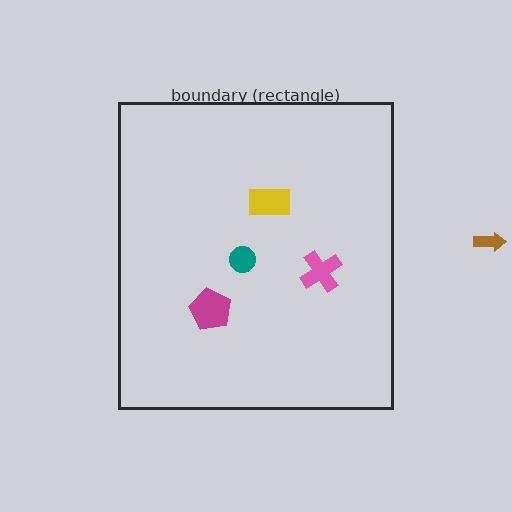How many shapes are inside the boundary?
4 inside, 1 outside.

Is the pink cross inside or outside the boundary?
Inside.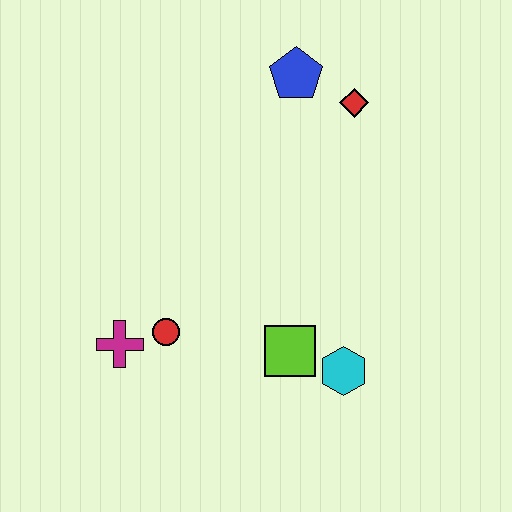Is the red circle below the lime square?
No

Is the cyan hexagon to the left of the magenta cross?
No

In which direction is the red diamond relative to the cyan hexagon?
The red diamond is above the cyan hexagon.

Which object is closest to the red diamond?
The blue pentagon is closest to the red diamond.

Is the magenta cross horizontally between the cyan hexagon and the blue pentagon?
No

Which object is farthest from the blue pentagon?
The magenta cross is farthest from the blue pentagon.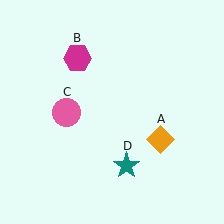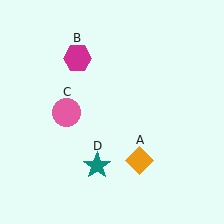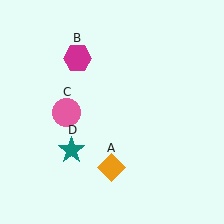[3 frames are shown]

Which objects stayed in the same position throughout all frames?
Magenta hexagon (object B) and pink circle (object C) remained stationary.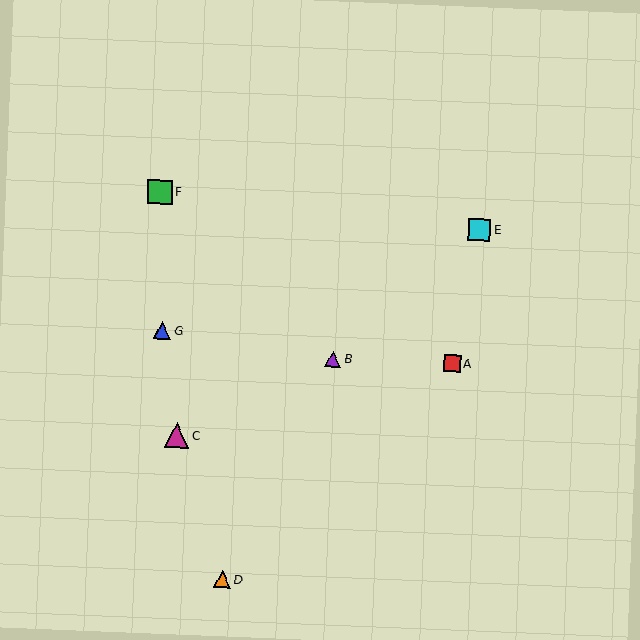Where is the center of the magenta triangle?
The center of the magenta triangle is at (177, 435).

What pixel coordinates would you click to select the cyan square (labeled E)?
Click at (479, 229) to select the cyan square E.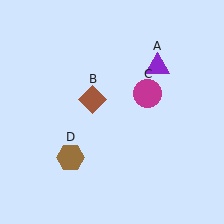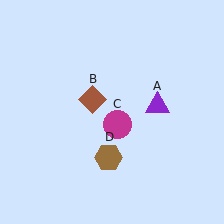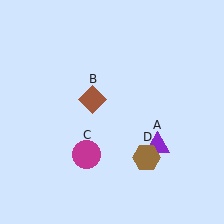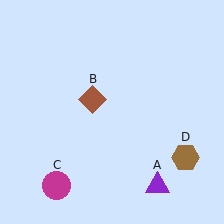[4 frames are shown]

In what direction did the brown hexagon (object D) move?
The brown hexagon (object D) moved right.